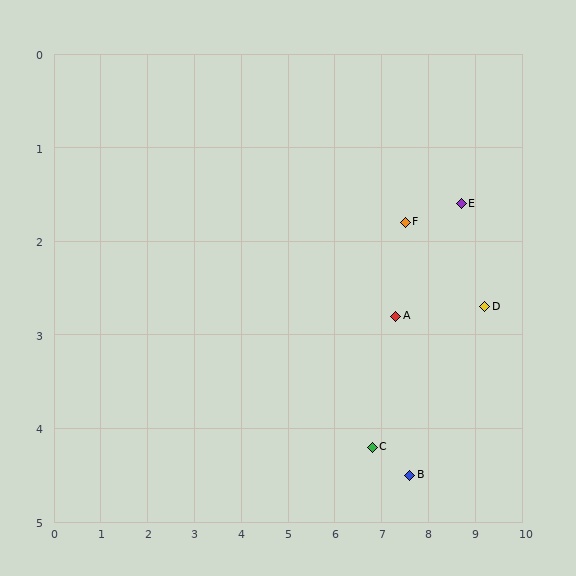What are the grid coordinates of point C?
Point C is at approximately (6.8, 4.2).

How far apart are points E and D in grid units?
Points E and D are about 1.2 grid units apart.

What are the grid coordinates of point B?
Point B is at approximately (7.6, 4.5).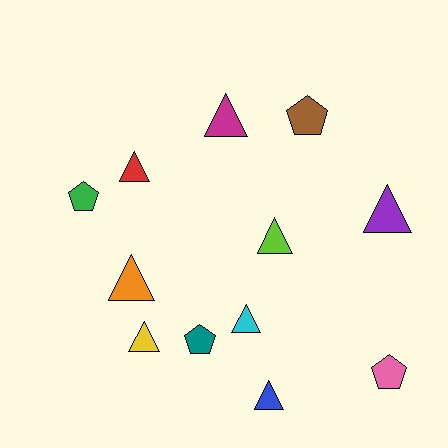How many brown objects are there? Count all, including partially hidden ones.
There is 1 brown object.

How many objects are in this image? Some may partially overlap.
There are 12 objects.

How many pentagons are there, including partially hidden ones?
There are 4 pentagons.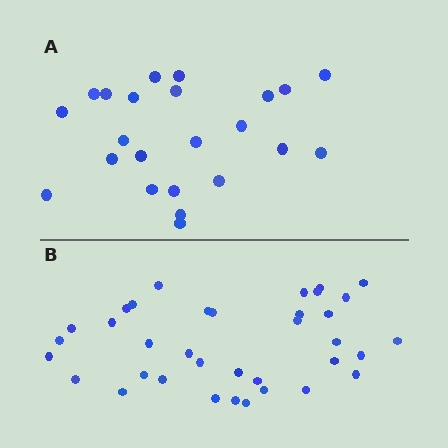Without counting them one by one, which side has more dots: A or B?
Region B (the bottom region) has more dots.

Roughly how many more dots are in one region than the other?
Region B has approximately 15 more dots than region A.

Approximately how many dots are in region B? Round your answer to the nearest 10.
About 40 dots. (The exact count is 36, which rounds to 40.)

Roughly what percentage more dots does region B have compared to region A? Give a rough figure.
About 55% more.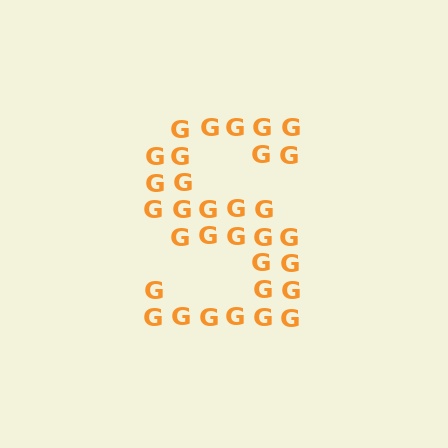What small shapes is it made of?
It is made of small letter G's.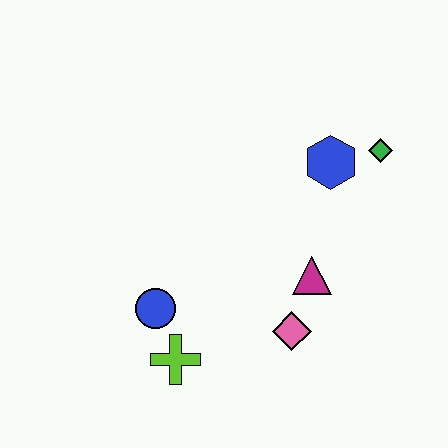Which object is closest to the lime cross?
The blue circle is closest to the lime cross.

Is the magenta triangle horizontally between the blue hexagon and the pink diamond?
Yes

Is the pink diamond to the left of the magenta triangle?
Yes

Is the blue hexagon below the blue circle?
No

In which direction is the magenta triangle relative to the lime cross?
The magenta triangle is to the right of the lime cross.